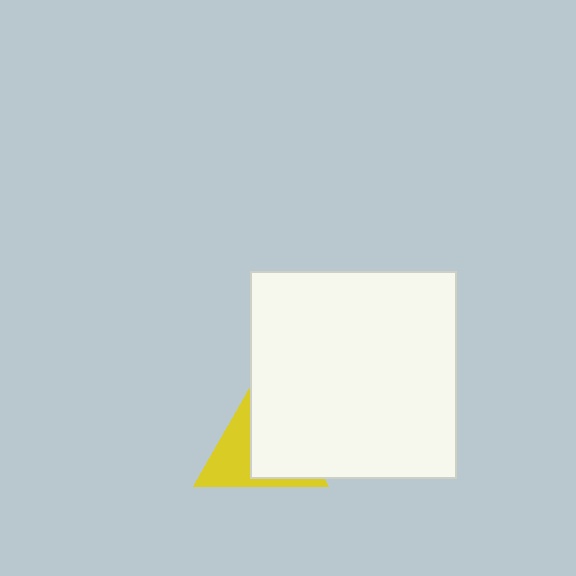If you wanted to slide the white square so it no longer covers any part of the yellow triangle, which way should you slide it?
Slide it right — that is the most direct way to separate the two shapes.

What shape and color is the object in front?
The object in front is a white square.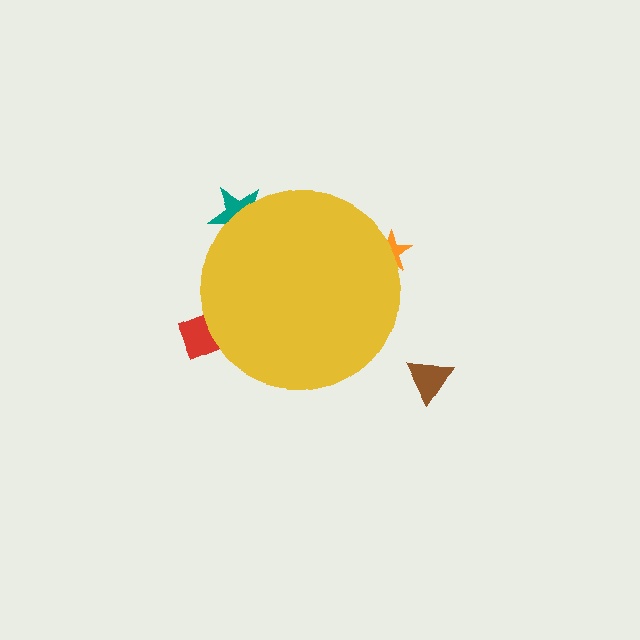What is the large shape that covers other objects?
A yellow circle.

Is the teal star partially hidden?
Yes, the teal star is partially hidden behind the yellow circle.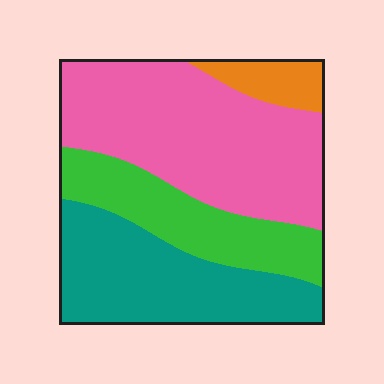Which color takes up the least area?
Orange, at roughly 5%.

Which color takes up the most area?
Pink, at roughly 45%.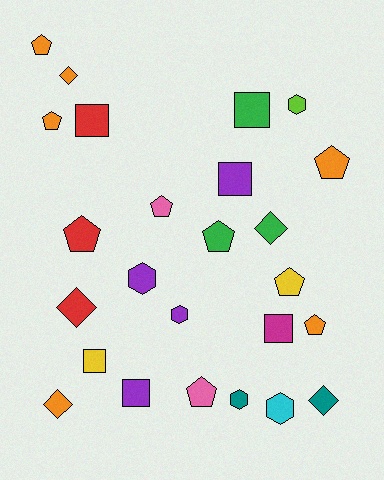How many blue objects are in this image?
There are no blue objects.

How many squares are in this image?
There are 6 squares.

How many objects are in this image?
There are 25 objects.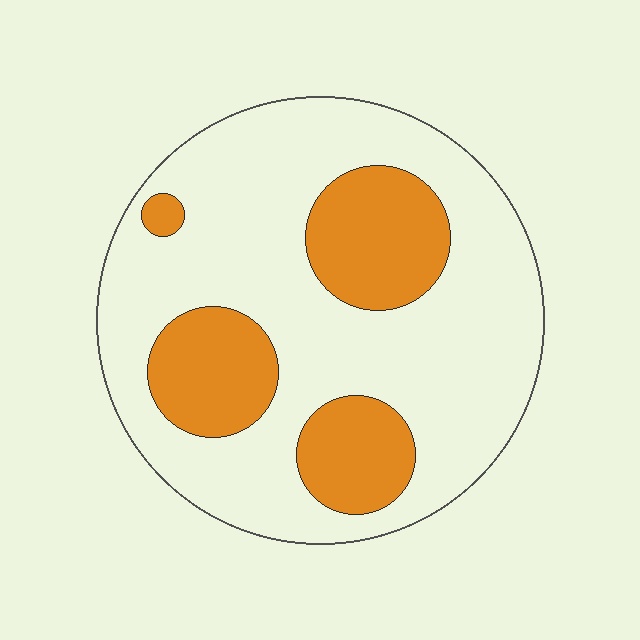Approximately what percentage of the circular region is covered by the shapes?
Approximately 25%.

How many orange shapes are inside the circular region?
4.